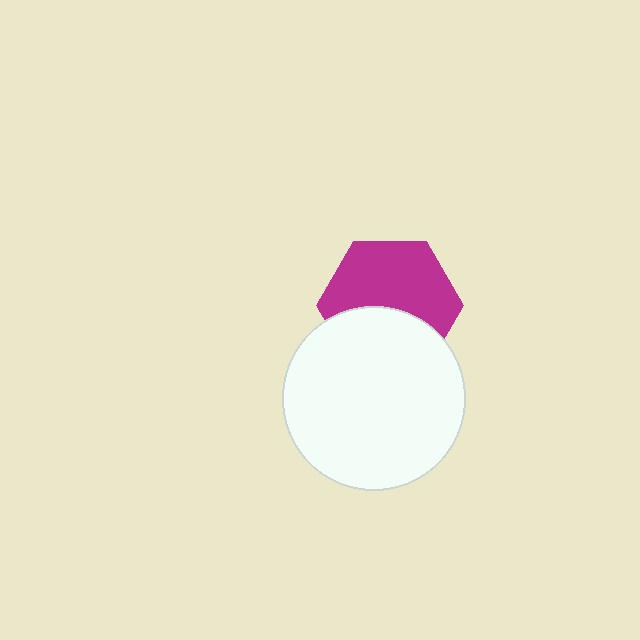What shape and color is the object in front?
The object in front is a white circle.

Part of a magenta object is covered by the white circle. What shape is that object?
It is a hexagon.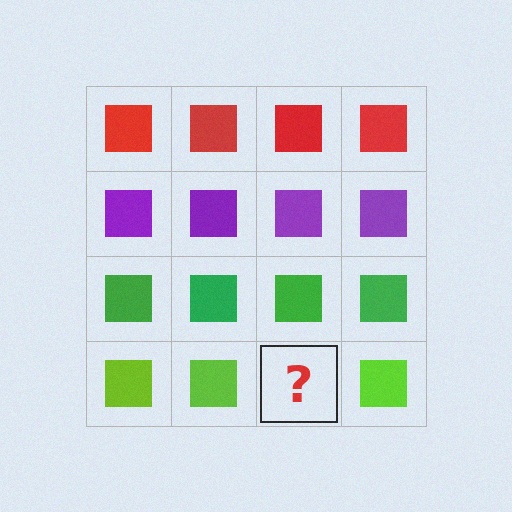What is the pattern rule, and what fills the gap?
The rule is that each row has a consistent color. The gap should be filled with a lime square.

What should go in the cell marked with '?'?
The missing cell should contain a lime square.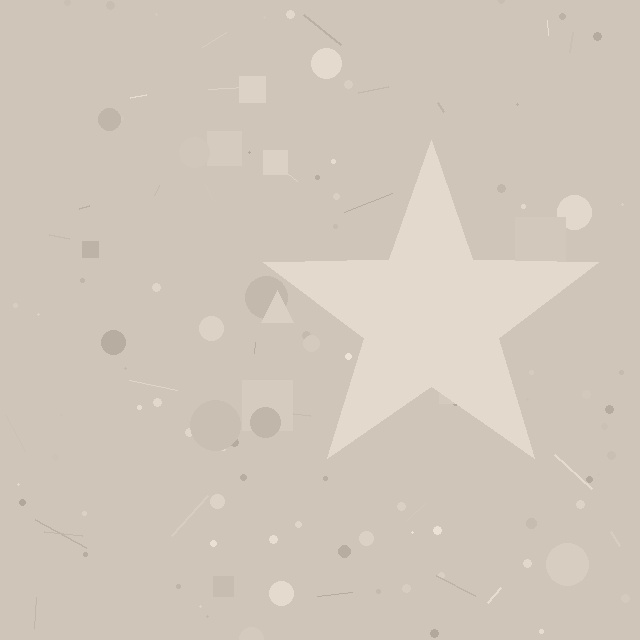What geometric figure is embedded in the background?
A star is embedded in the background.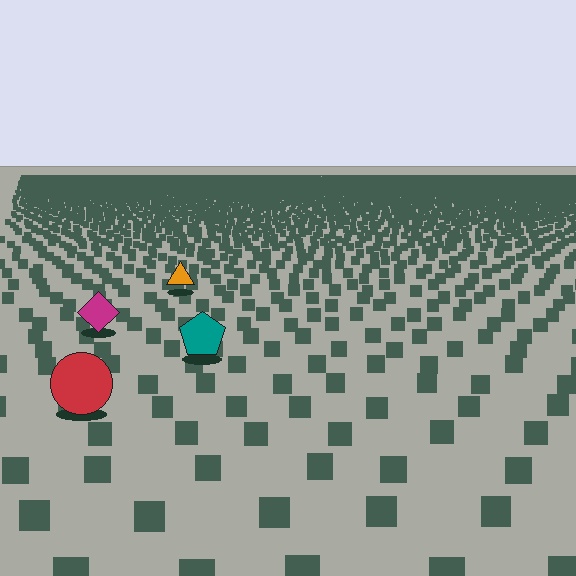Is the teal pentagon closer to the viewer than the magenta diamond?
Yes. The teal pentagon is closer — you can tell from the texture gradient: the ground texture is coarser near it.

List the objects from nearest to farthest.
From nearest to farthest: the red circle, the teal pentagon, the magenta diamond, the orange triangle.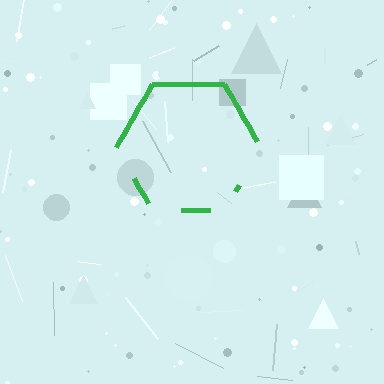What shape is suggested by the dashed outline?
The dashed outline suggests a hexagon.